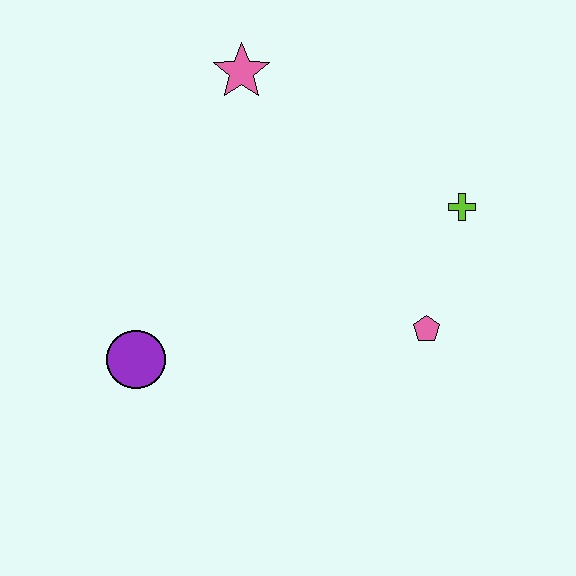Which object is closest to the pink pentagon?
The lime cross is closest to the pink pentagon.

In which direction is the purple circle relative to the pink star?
The purple circle is below the pink star.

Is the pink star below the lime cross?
No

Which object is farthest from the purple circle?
The lime cross is farthest from the purple circle.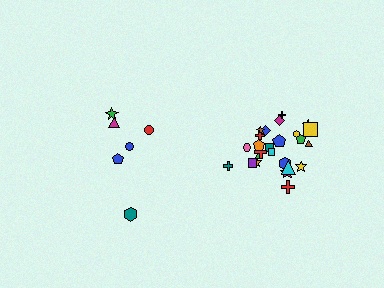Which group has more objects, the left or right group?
The right group.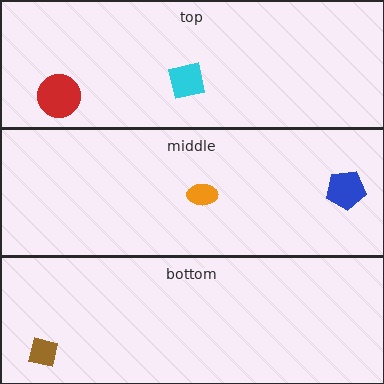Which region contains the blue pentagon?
The middle region.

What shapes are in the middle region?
The blue pentagon, the orange ellipse.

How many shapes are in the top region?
2.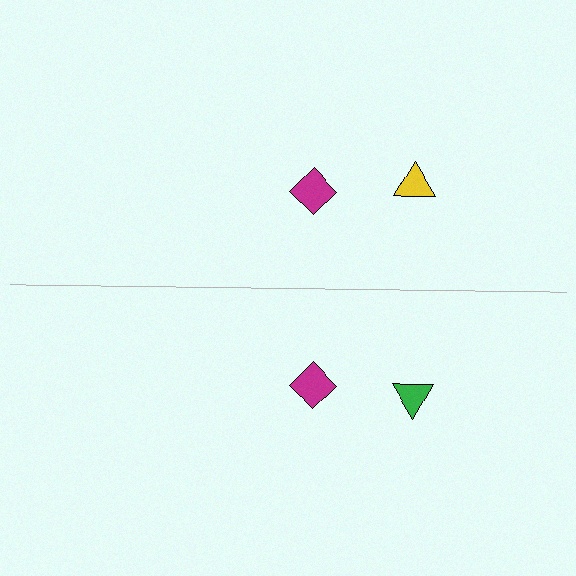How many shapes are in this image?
There are 4 shapes in this image.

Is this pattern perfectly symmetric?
No, the pattern is not perfectly symmetric. The green triangle on the bottom side breaks the symmetry — its mirror counterpart is yellow.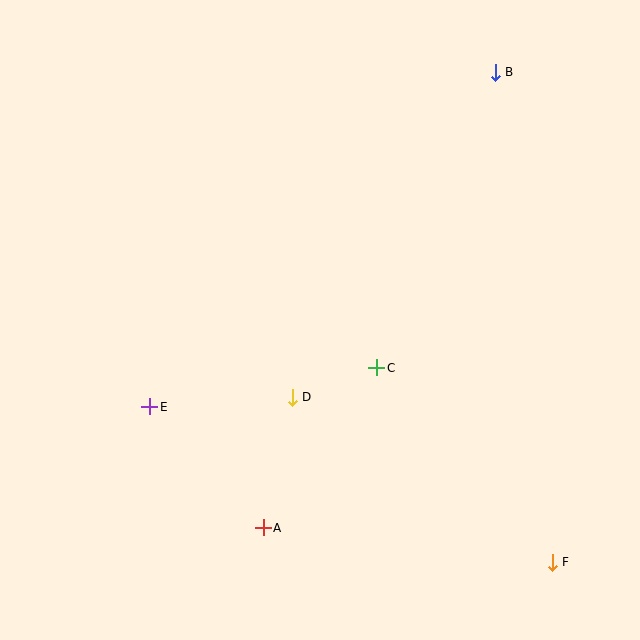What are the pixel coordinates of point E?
Point E is at (150, 407).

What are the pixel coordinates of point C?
Point C is at (377, 368).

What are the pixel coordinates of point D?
Point D is at (292, 397).